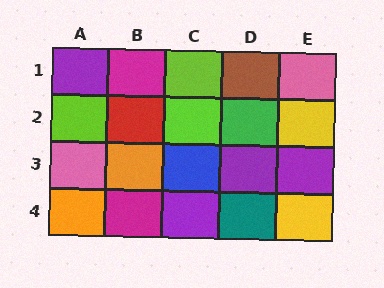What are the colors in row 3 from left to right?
Pink, orange, blue, purple, purple.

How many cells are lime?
3 cells are lime.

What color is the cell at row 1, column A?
Purple.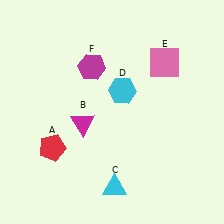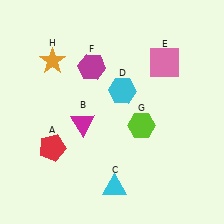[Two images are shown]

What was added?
A lime hexagon (G), an orange star (H) were added in Image 2.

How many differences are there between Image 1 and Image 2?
There are 2 differences between the two images.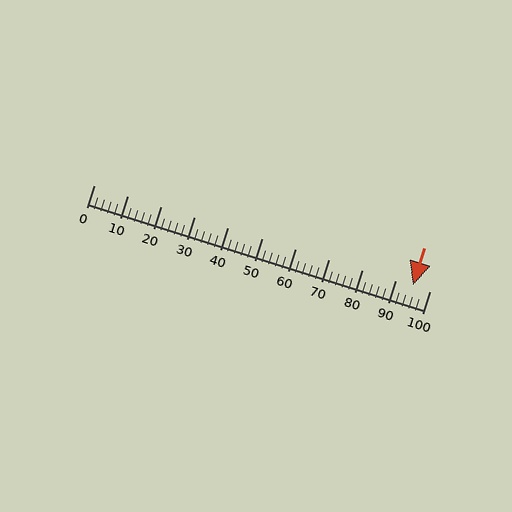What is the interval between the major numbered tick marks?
The major tick marks are spaced 10 units apart.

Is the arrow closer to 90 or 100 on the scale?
The arrow is closer to 100.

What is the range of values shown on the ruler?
The ruler shows values from 0 to 100.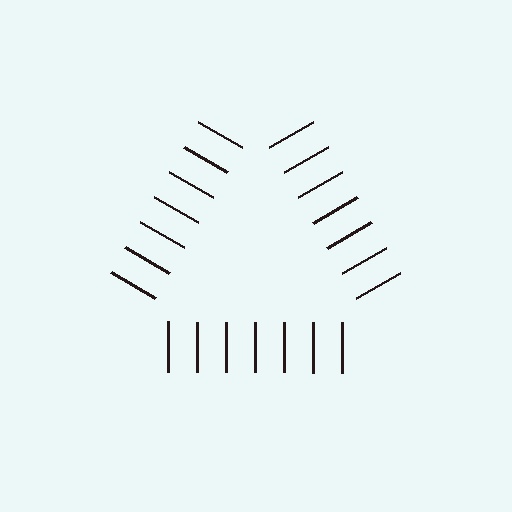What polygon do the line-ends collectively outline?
An illusory triangle — the line segments terminate on its edges but no continuous stroke is drawn.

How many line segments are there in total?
21 — 7 along each of the 3 edges.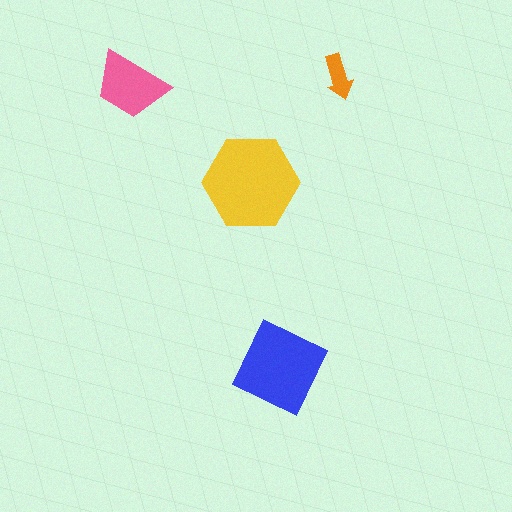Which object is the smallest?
The orange arrow.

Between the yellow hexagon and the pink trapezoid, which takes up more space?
The yellow hexagon.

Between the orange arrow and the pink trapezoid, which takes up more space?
The pink trapezoid.